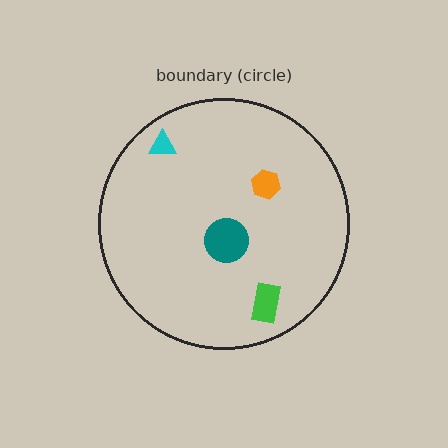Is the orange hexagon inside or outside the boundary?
Inside.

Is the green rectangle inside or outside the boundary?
Inside.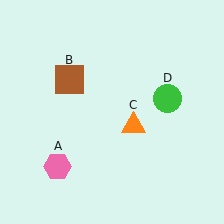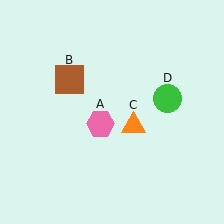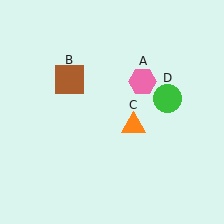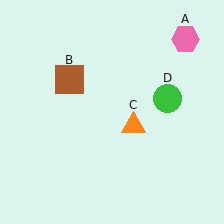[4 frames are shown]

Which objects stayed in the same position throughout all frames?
Brown square (object B) and orange triangle (object C) and green circle (object D) remained stationary.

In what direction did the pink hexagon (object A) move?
The pink hexagon (object A) moved up and to the right.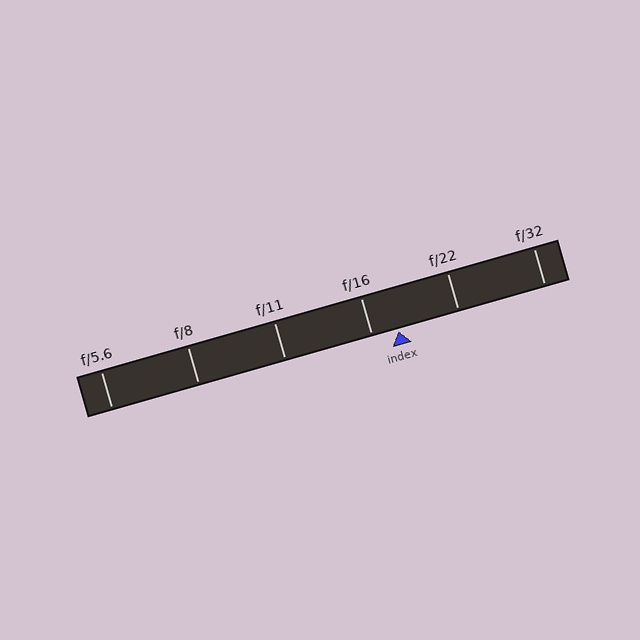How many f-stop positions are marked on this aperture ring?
There are 6 f-stop positions marked.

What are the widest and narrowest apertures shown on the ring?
The widest aperture shown is f/5.6 and the narrowest is f/32.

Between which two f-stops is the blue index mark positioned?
The index mark is between f/16 and f/22.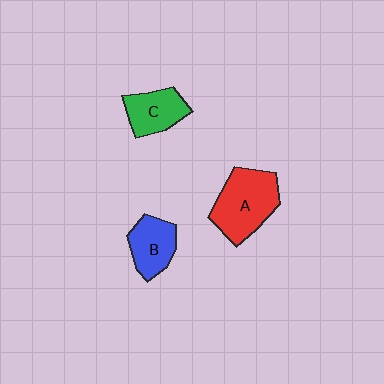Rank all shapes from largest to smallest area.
From largest to smallest: A (red), B (blue), C (green).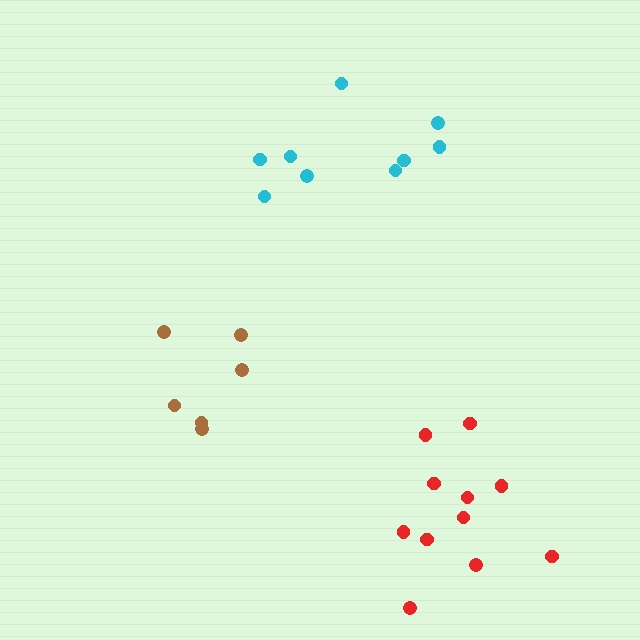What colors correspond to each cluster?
The clusters are colored: red, brown, cyan.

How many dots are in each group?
Group 1: 11 dots, Group 2: 6 dots, Group 3: 9 dots (26 total).